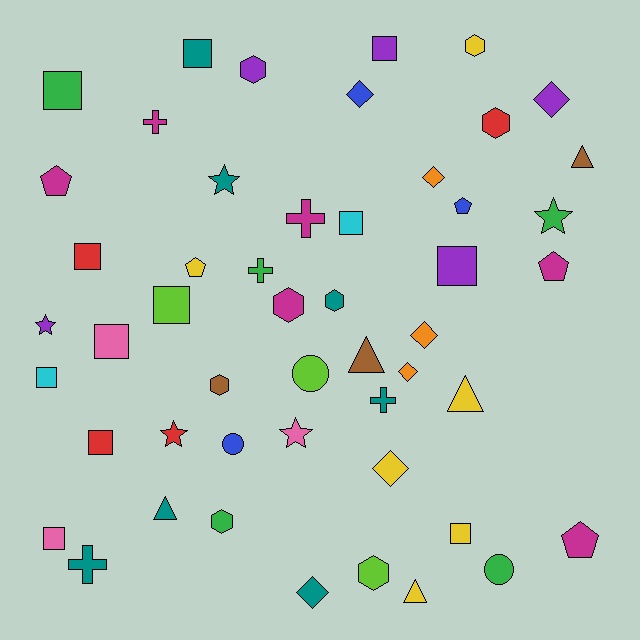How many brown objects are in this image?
There are 3 brown objects.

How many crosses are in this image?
There are 5 crosses.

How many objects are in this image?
There are 50 objects.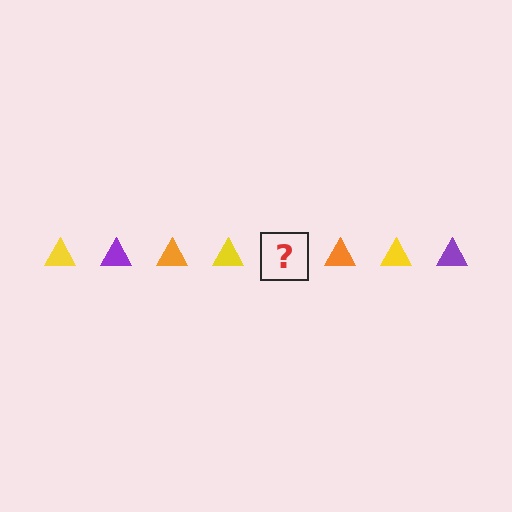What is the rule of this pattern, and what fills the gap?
The rule is that the pattern cycles through yellow, purple, orange triangles. The gap should be filled with a purple triangle.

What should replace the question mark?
The question mark should be replaced with a purple triangle.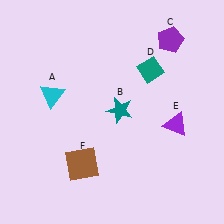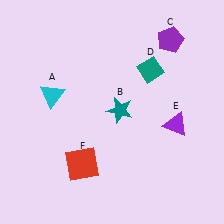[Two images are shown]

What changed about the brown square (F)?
In Image 1, F is brown. In Image 2, it changed to red.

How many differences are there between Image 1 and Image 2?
There is 1 difference between the two images.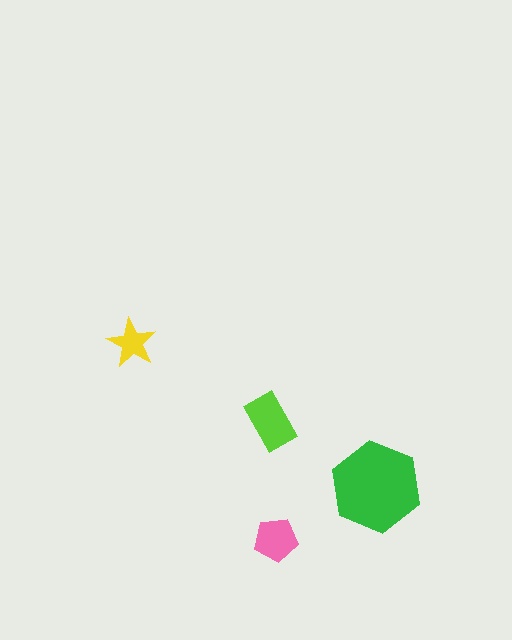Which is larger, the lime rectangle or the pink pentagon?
The lime rectangle.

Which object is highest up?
The yellow star is topmost.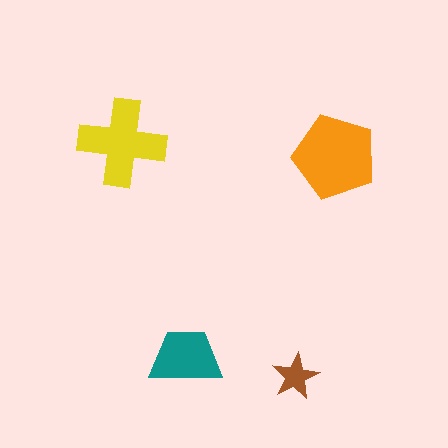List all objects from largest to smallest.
The orange pentagon, the yellow cross, the teal trapezoid, the brown star.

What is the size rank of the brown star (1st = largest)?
4th.